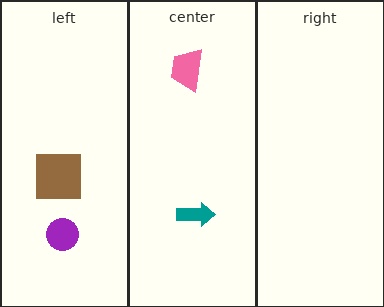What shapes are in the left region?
The brown square, the purple circle.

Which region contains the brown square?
The left region.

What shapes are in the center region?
The pink trapezoid, the teal arrow.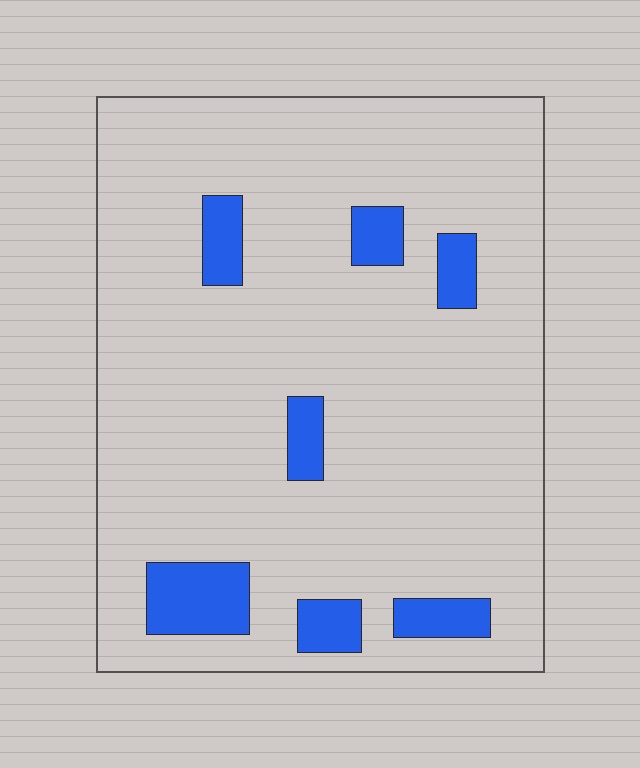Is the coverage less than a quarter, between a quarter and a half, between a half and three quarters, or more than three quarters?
Less than a quarter.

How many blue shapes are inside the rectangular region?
7.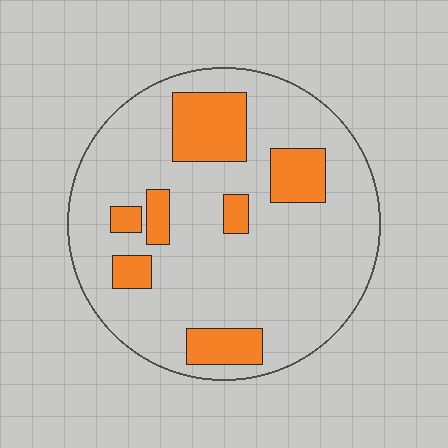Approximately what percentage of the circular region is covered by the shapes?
Approximately 20%.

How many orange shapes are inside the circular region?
7.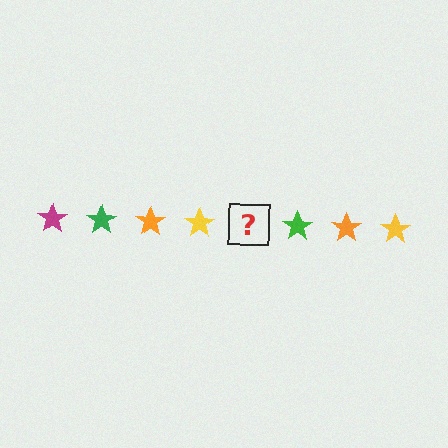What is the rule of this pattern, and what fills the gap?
The rule is that the pattern cycles through magenta, green, orange, yellow stars. The gap should be filled with a magenta star.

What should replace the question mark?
The question mark should be replaced with a magenta star.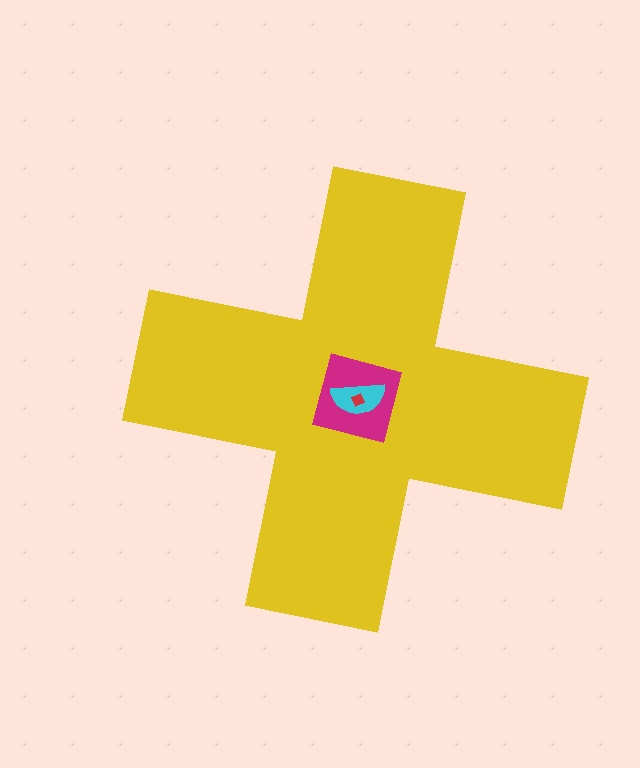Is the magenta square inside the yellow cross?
Yes.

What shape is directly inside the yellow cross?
The magenta square.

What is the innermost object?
The red diamond.